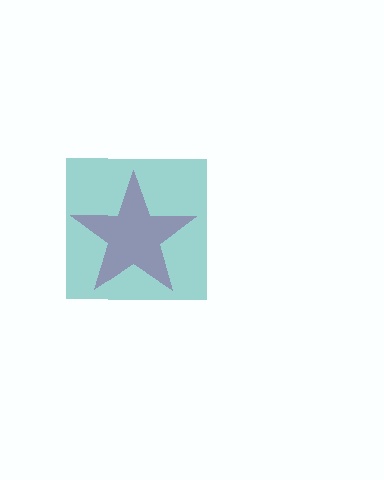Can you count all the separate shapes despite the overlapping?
Yes, there are 2 separate shapes.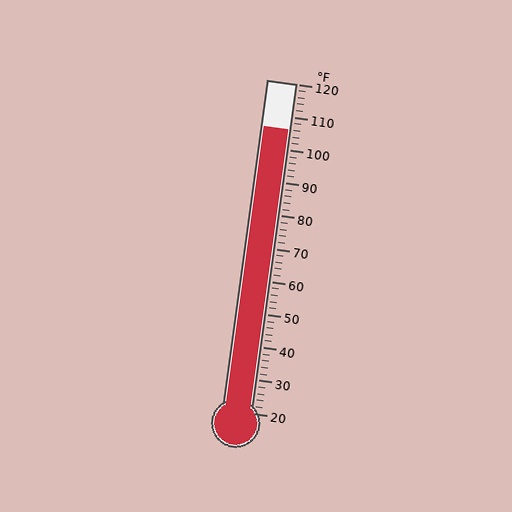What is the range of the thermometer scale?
The thermometer scale ranges from 20°F to 120°F.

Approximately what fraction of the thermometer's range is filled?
The thermometer is filled to approximately 85% of its range.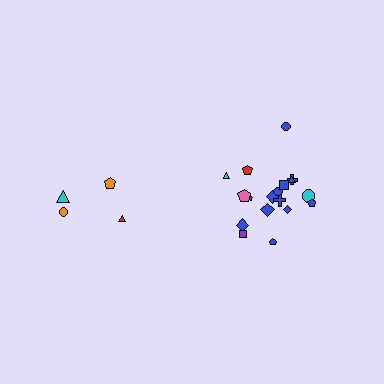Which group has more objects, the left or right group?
The right group.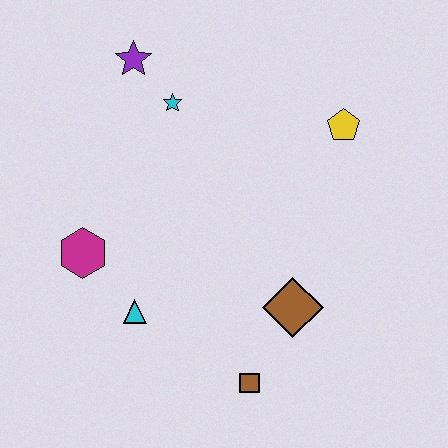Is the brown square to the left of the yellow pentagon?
Yes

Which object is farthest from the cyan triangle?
The yellow pentagon is farthest from the cyan triangle.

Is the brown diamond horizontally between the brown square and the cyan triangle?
No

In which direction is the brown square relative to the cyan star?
The brown square is below the cyan star.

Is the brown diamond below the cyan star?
Yes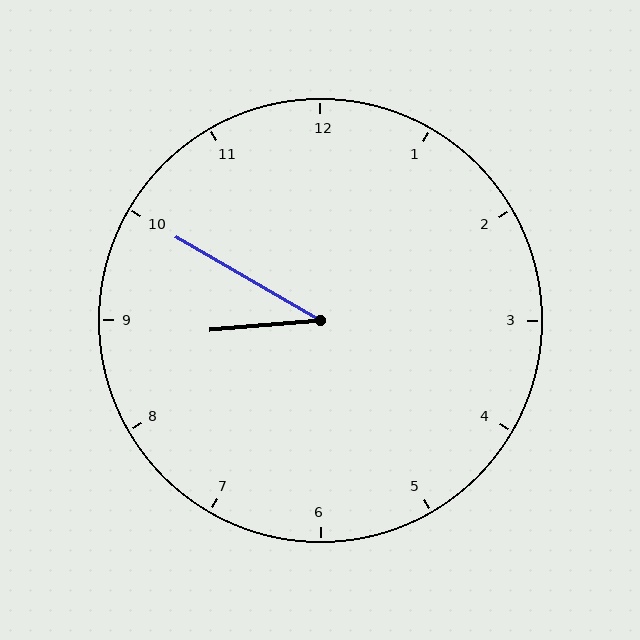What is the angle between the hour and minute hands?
Approximately 35 degrees.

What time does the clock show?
8:50.